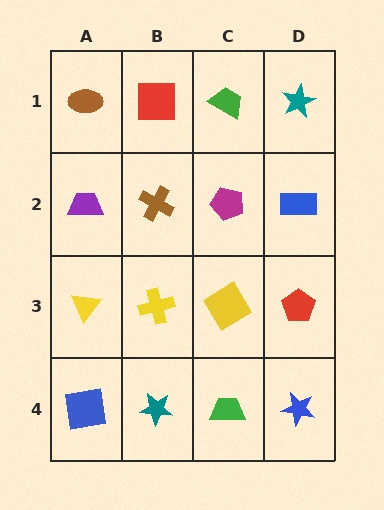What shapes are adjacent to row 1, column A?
A purple trapezoid (row 2, column A), a red square (row 1, column B).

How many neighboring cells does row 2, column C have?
4.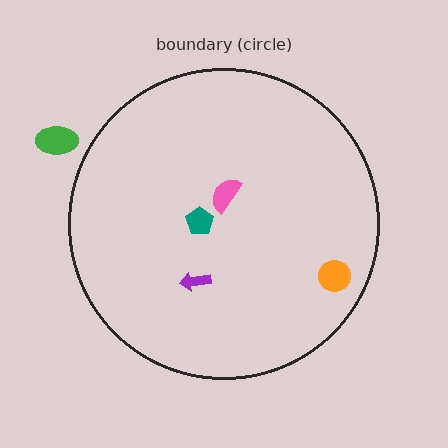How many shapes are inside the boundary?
4 inside, 1 outside.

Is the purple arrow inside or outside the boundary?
Inside.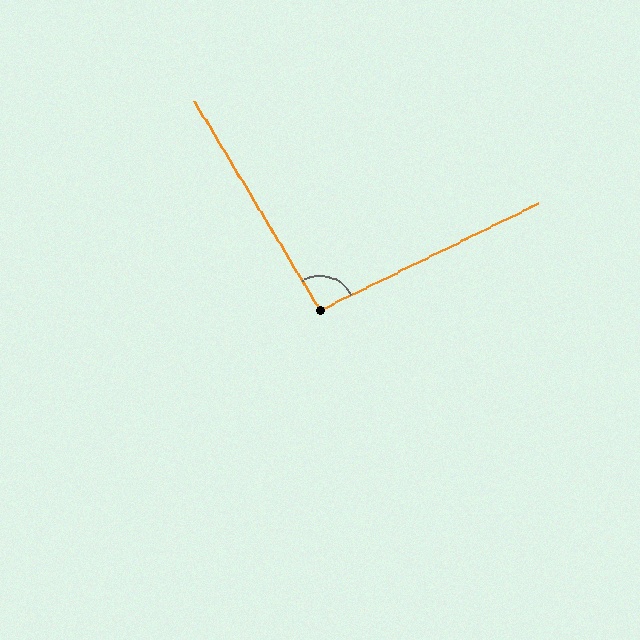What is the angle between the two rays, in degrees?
Approximately 95 degrees.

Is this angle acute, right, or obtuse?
It is approximately a right angle.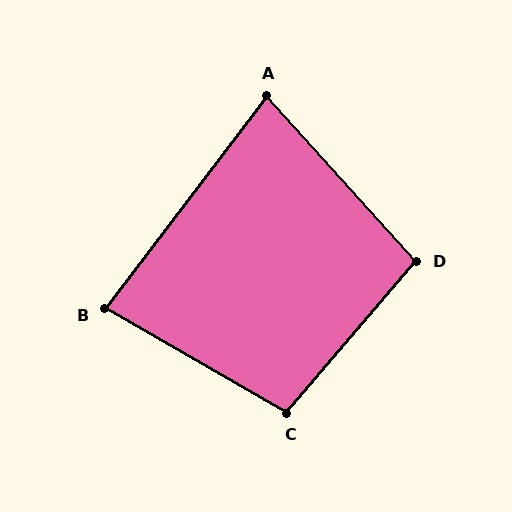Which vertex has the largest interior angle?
C, at approximately 101 degrees.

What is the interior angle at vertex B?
Approximately 83 degrees (acute).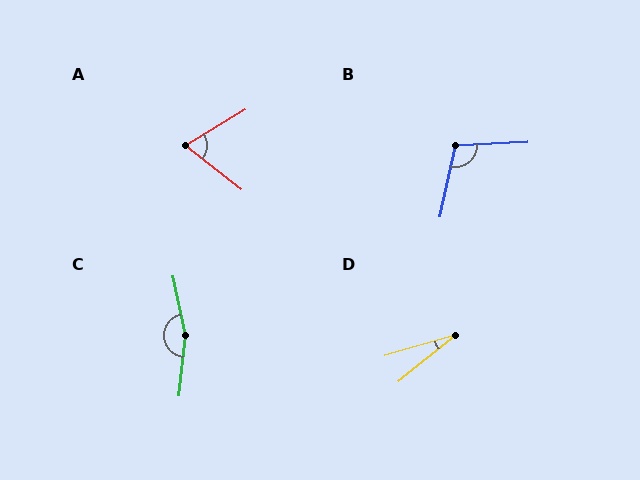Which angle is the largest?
C, at approximately 162 degrees.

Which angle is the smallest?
D, at approximately 23 degrees.